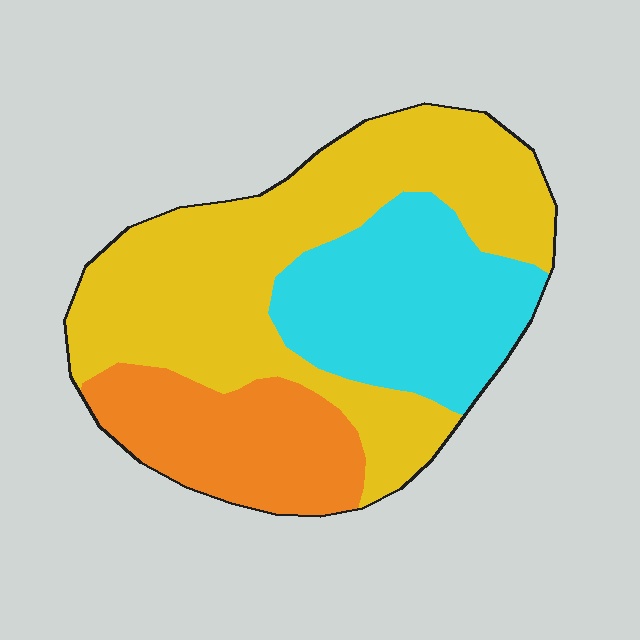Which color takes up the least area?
Orange, at roughly 20%.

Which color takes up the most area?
Yellow, at roughly 50%.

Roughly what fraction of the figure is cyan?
Cyan covers 28% of the figure.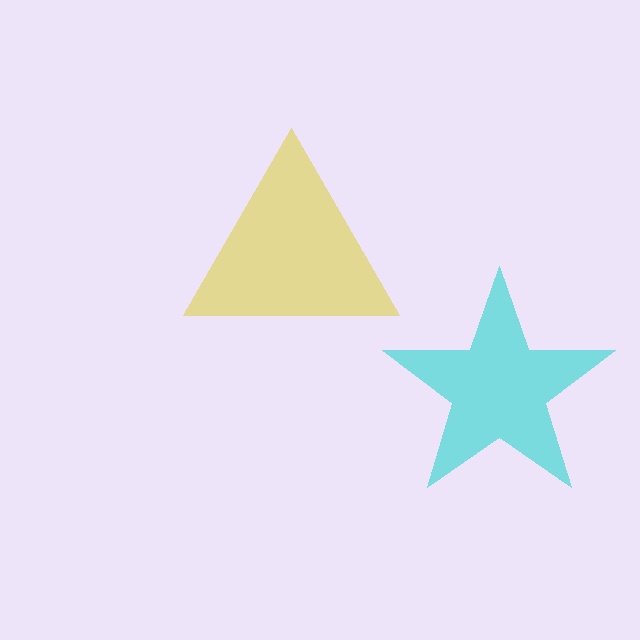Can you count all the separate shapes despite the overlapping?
Yes, there are 2 separate shapes.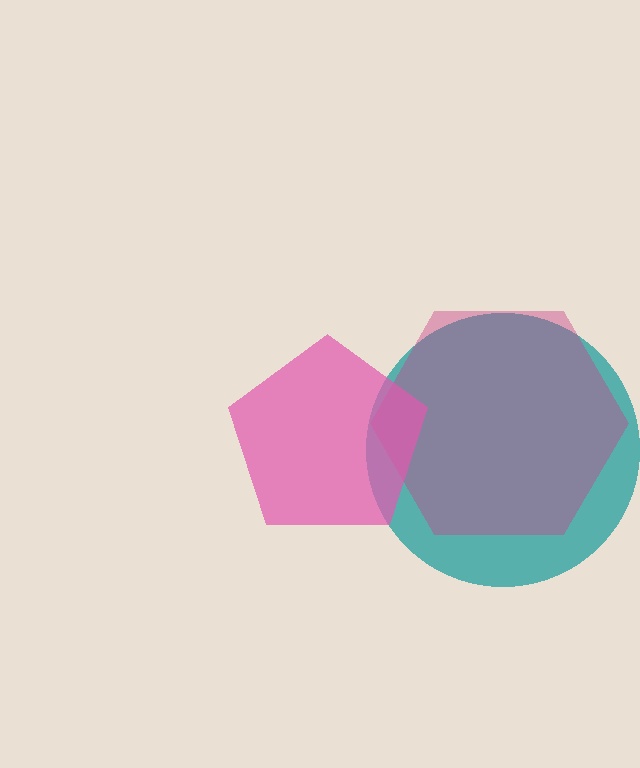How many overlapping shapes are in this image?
There are 3 overlapping shapes in the image.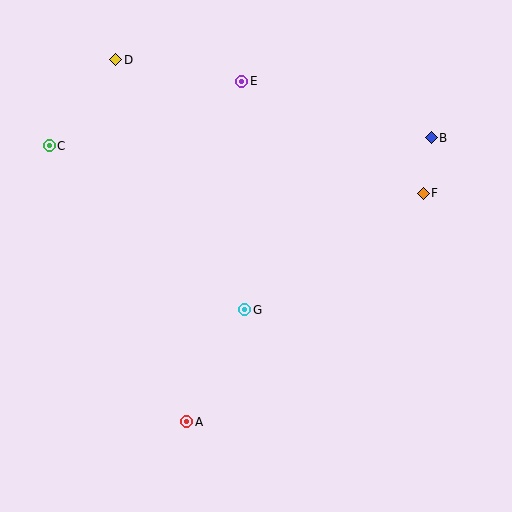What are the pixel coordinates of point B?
Point B is at (431, 138).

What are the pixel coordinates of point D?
Point D is at (116, 60).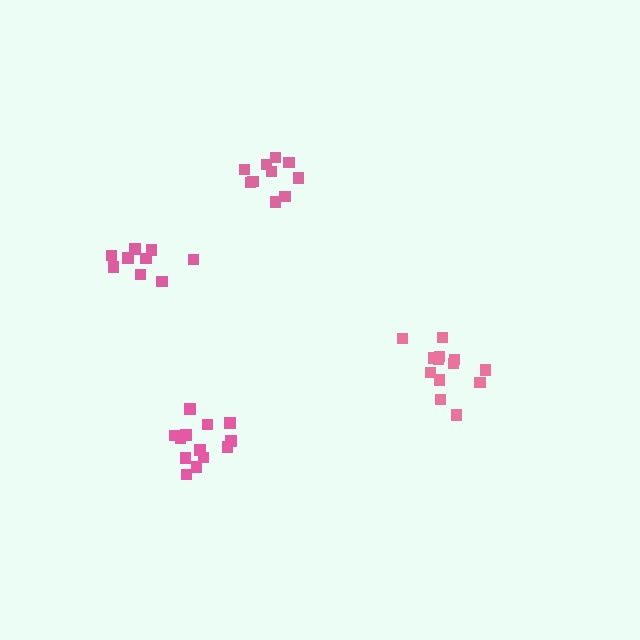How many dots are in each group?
Group 1: 13 dots, Group 2: 9 dots, Group 3: 10 dots, Group 4: 13 dots (45 total).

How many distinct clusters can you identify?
There are 4 distinct clusters.